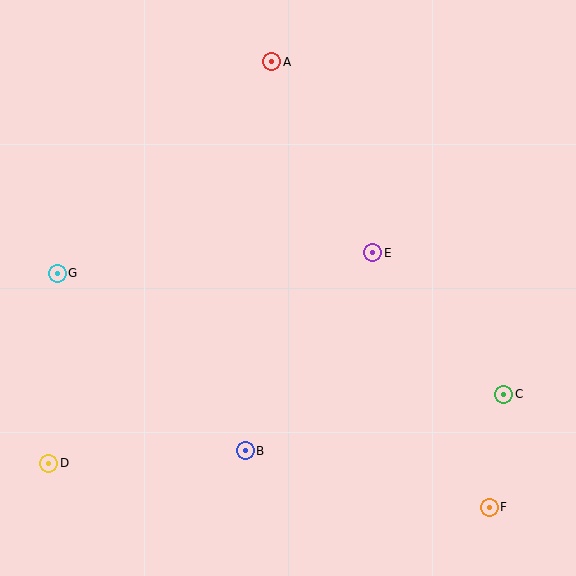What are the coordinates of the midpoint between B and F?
The midpoint between B and F is at (367, 479).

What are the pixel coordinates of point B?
Point B is at (245, 451).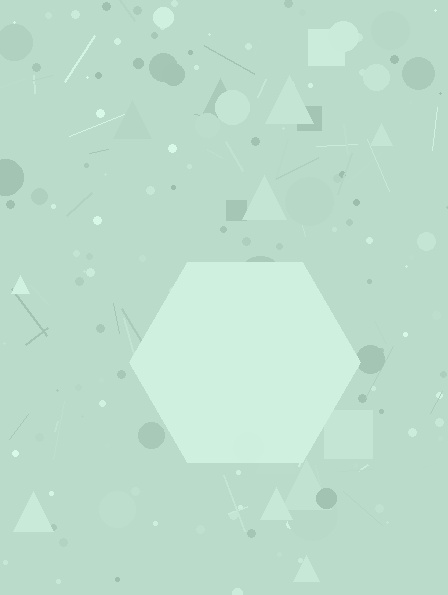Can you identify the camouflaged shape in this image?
The camouflaged shape is a hexagon.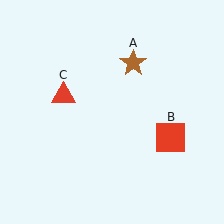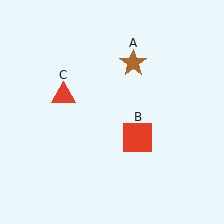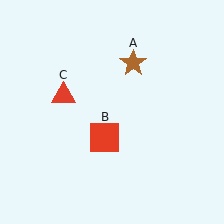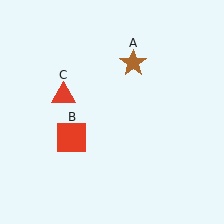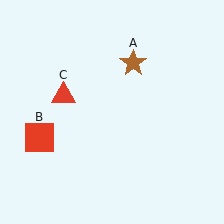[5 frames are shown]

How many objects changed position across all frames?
1 object changed position: red square (object B).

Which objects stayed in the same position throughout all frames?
Brown star (object A) and red triangle (object C) remained stationary.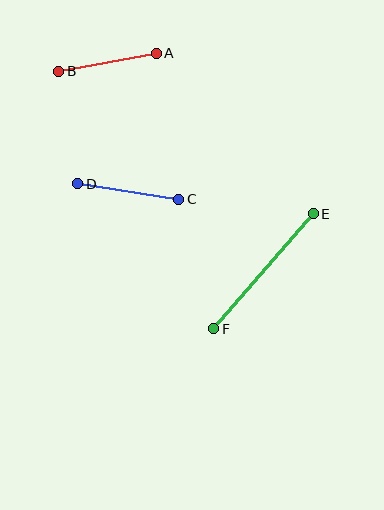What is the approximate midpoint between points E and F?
The midpoint is at approximately (263, 271) pixels.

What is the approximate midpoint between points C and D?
The midpoint is at approximately (128, 191) pixels.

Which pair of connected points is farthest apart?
Points E and F are farthest apart.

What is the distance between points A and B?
The distance is approximately 99 pixels.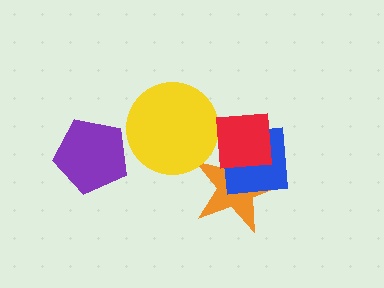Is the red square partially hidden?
No, no other shape covers it.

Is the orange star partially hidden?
Yes, it is partially covered by another shape.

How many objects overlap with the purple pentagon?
0 objects overlap with the purple pentagon.